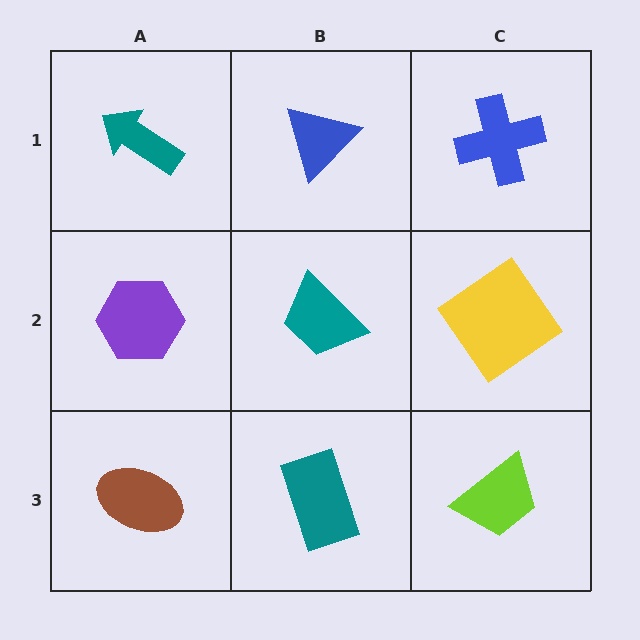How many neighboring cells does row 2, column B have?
4.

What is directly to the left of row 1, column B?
A teal arrow.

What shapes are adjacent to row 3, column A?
A purple hexagon (row 2, column A), a teal rectangle (row 3, column B).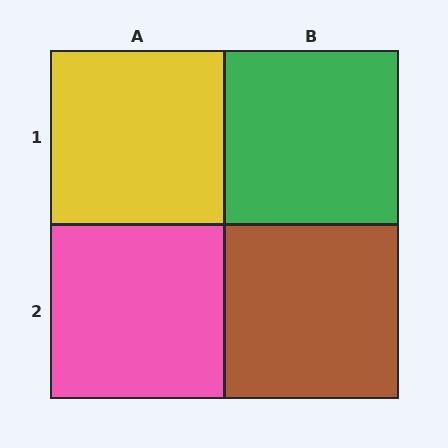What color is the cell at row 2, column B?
Brown.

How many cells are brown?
1 cell is brown.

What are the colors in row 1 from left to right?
Yellow, green.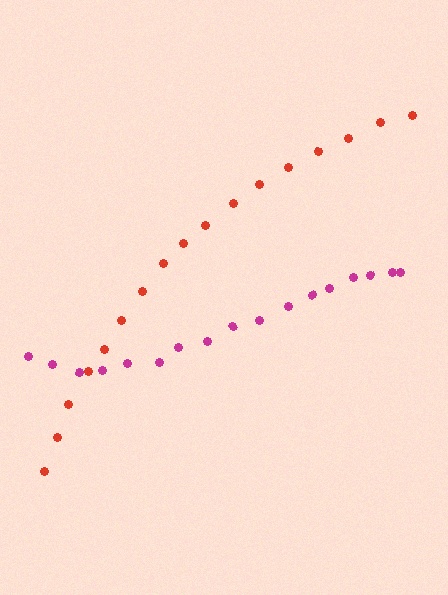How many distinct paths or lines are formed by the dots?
There are 2 distinct paths.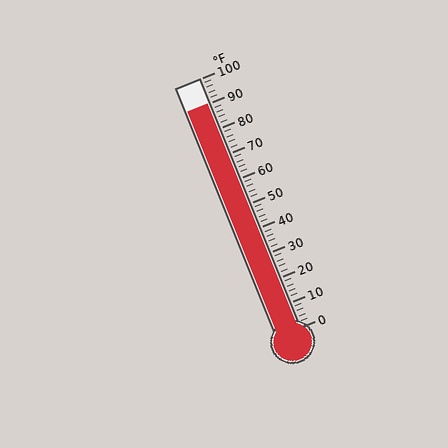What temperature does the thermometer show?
The thermometer shows approximately 90°F.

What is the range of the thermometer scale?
The thermometer scale ranges from 0°F to 100°F.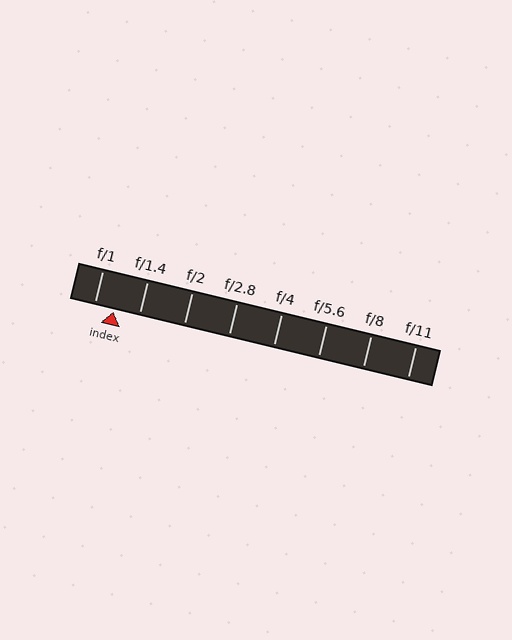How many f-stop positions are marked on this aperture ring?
There are 8 f-stop positions marked.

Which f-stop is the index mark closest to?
The index mark is closest to f/1.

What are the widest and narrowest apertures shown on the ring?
The widest aperture shown is f/1 and the narrowest is f/11.